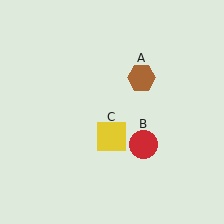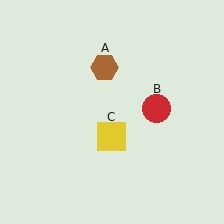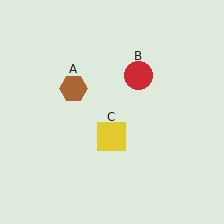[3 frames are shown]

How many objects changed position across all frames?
2 objects changed position: brown hexagon (object A), red circle (object B).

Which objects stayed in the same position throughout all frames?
Yellow square (object C) remained stationary.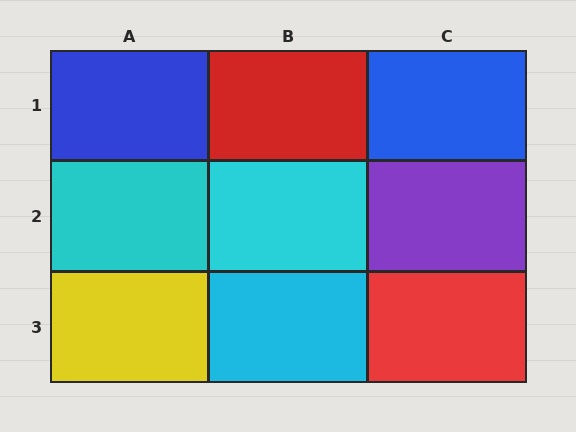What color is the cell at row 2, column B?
Cyan.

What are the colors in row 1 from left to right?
Blue, red, blue.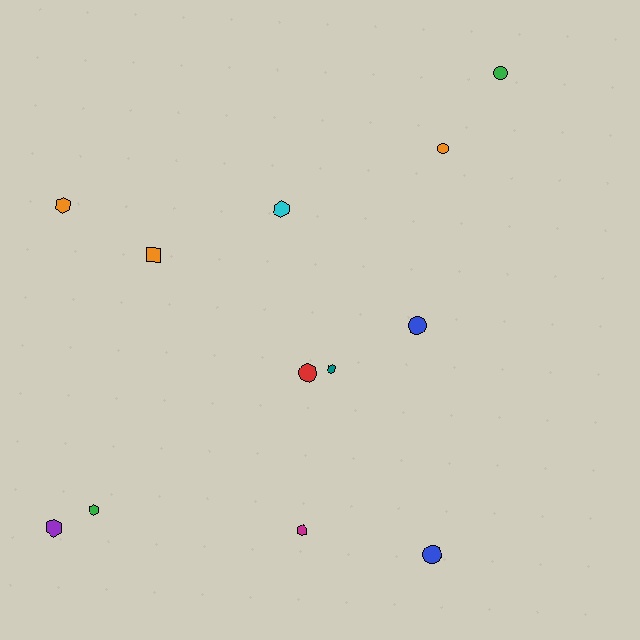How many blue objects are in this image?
There are 2 blue objects.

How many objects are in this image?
There are 12 objects.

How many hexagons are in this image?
There are 6 hexagons.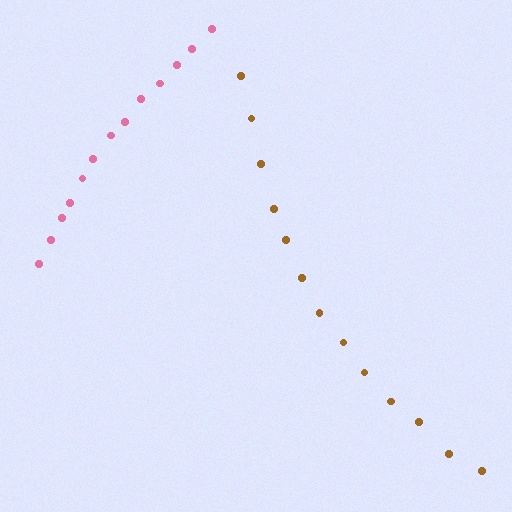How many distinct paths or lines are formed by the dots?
There are 2 distinct paths.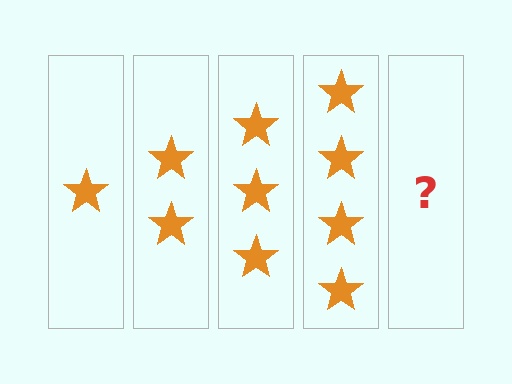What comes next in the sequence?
The next element should be 5 stars.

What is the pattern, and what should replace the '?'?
The pattern is that each step adds one more star. The '?' should be 5 stars.